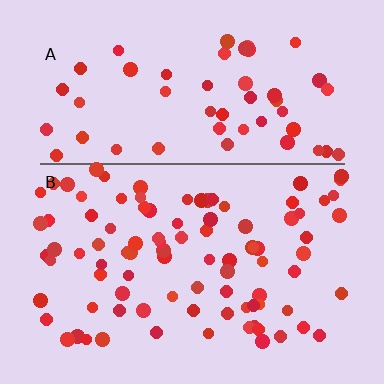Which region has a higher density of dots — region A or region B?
B (the bottom).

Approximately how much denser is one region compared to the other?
Approximately 1.6× — region B over region A.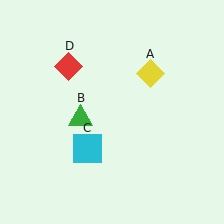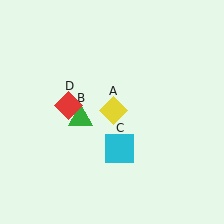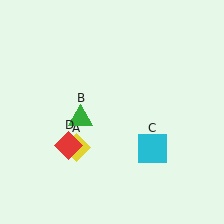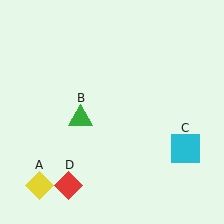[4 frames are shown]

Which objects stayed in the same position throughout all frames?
Green triangle (object B) remained stationary.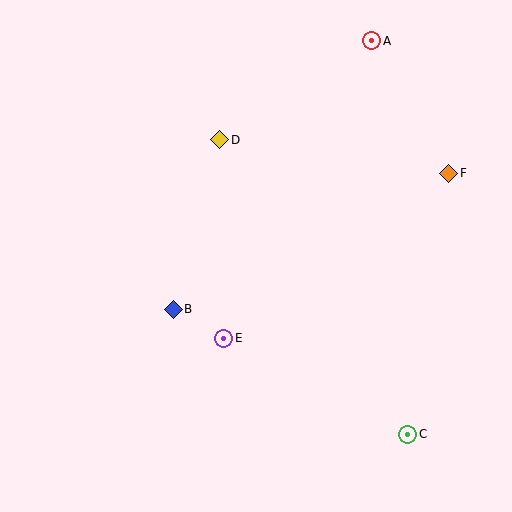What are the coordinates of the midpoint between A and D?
The midpoint between A and D is at (296, 90).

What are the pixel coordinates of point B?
Point B is at (173, 309).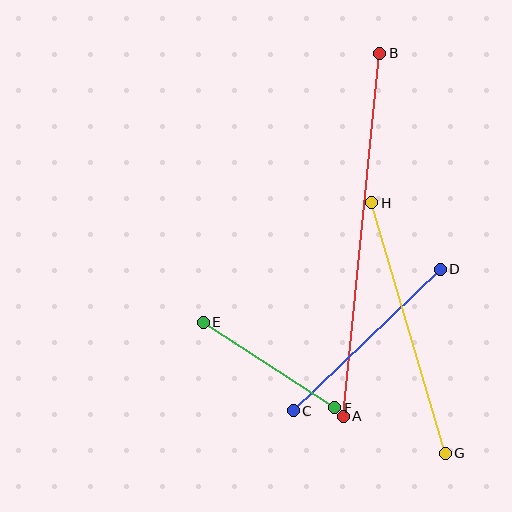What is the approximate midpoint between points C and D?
The midpoint is at approximately (367, 340) pixels.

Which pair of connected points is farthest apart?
Points A and B are farthest apart.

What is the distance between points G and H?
The distance is approximately 261 pixels.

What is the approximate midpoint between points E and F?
The midpoint is at approximately (269, 365) pixels.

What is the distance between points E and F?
The distance is approximately 157 pixels.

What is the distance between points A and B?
The distance is approximately 365 pixels.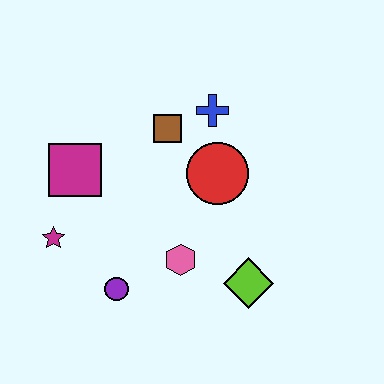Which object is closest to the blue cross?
The brown square is closest to the blue cross.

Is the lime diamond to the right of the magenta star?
Yes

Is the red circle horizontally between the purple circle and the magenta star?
No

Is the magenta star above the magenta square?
No